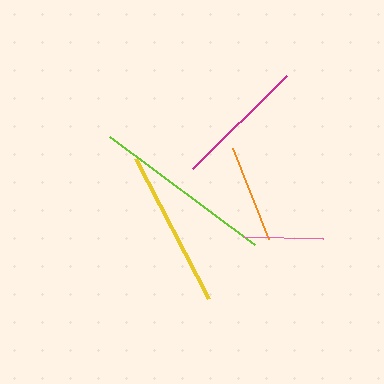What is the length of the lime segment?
The lime segment is approximately 181 pixels long.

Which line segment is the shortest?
The pink line is the shortest at approximately 79 pixels.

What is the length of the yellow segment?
The yellow segment is approximately 157 pixels long.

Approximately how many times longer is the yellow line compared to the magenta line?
The yellow line is approximately 1.2 times the length of the magenta line.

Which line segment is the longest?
The lime line is the longest at approximately 181 pixels.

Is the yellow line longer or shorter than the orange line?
The yellow line is longer than the orange line.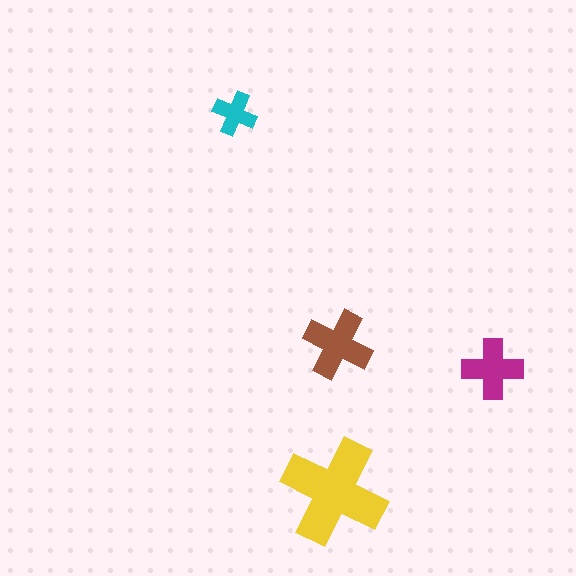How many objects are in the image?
There are 4 objects in the image.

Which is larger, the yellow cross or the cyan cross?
The yellow one.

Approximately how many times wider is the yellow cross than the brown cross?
About 1.5 times wider.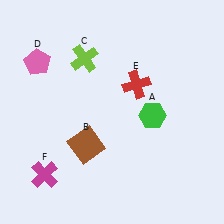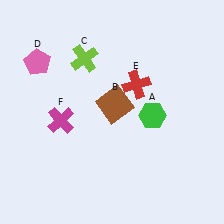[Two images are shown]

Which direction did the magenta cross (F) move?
The magenta cross (F) moved up.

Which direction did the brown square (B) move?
The brown square (B) moved up.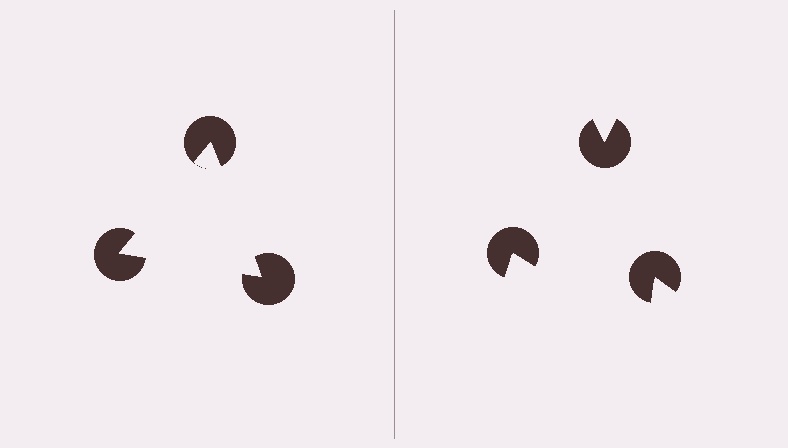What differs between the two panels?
The pac-man discs are positioned identically on both sides; only the wedge orientations differ. On the left they align to a triangle; on the right they are misaligned.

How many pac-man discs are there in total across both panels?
6 — 3 on each side.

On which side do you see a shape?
An illusory triangle appears on the left side. On the right side the wedge cuts are rotated, so no coherent shape forms.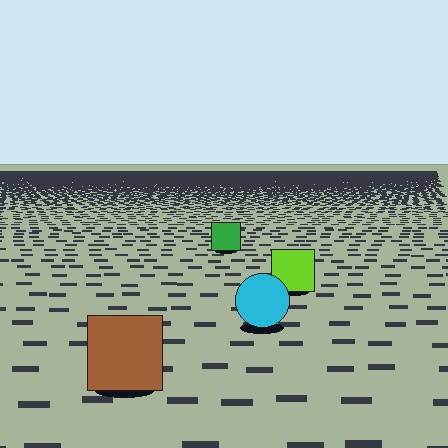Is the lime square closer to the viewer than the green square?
Yes. The lime square is closer — you can tell from the texture gradient: the ground texture is coarser near it.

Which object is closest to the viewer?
The brown square is closest. The texture marks near it are larger and more spread out.